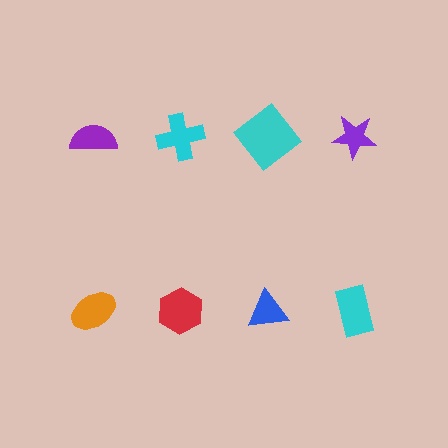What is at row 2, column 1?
An orange ellipse.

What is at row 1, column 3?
A cyan diamond.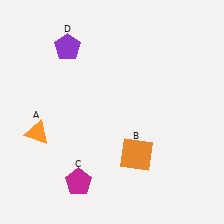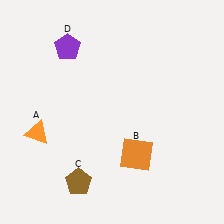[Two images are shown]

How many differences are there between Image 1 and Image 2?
There is 1 difference between the two images.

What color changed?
The pentagon (C) changed from magenta in Image 1 to brown in Image 2.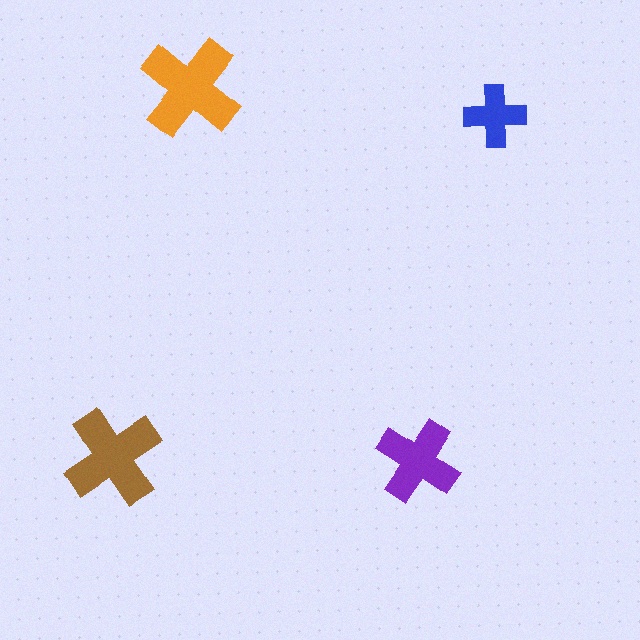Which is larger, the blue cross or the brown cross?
The brown one.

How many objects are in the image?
There are 4 objects in the image.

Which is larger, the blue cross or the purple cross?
The purple one.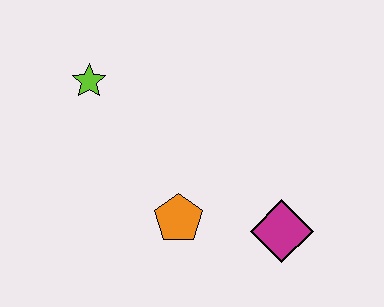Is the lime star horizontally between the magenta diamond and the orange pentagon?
No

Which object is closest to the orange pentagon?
The magenta diamond is closest to the orange pentagon.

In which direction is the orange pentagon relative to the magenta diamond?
The orange pentagon is to the left of the magenta diamond.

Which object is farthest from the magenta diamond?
The lime star is farthest from the magenta diamond.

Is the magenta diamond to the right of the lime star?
Yes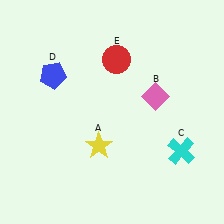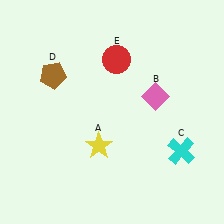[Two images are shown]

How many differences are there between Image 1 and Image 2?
There is 1 difference between the two images.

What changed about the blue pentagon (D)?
In Image 1, D is blue. In Image 2, it changed to brown.